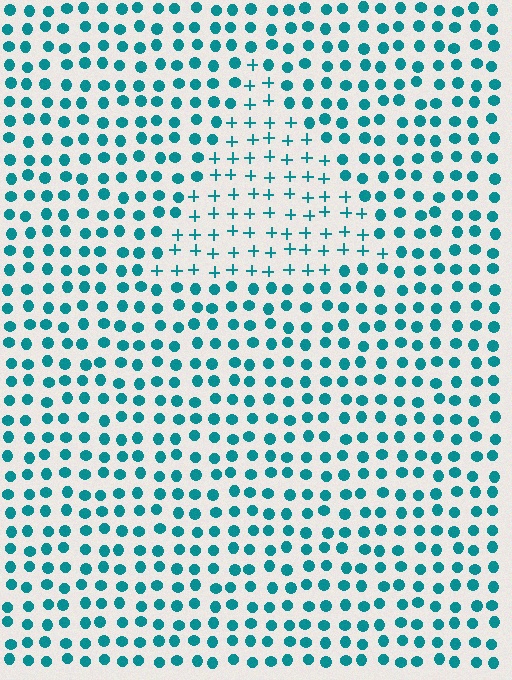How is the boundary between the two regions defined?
The boundary is defined by a change in element shape: plus signs inside vs. circles outside. All elements share the same color and spacing.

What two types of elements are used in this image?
The image uses plus signs inside the triangle region and circles outside it.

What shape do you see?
I see a triangle.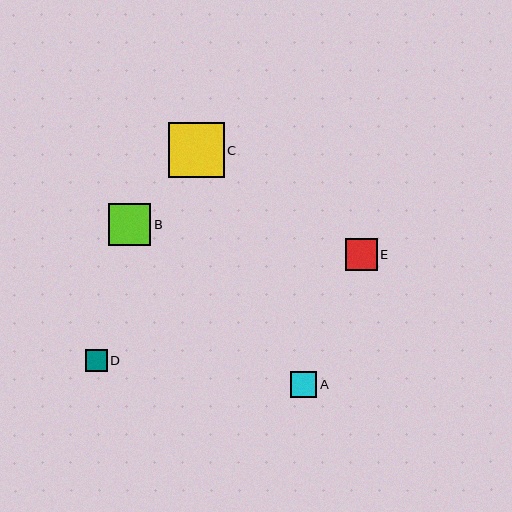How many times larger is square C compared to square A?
Square C is approximately 2.1 times the size of square A.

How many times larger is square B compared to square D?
Square B is approximately 1.9 times the size of square D.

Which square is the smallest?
Square D is the smallest with a size of approximately 22 pixels.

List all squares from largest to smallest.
From largest to smallest: C, B, E, A, D.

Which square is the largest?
Square C is the largest with a size of approximately 55 pixels.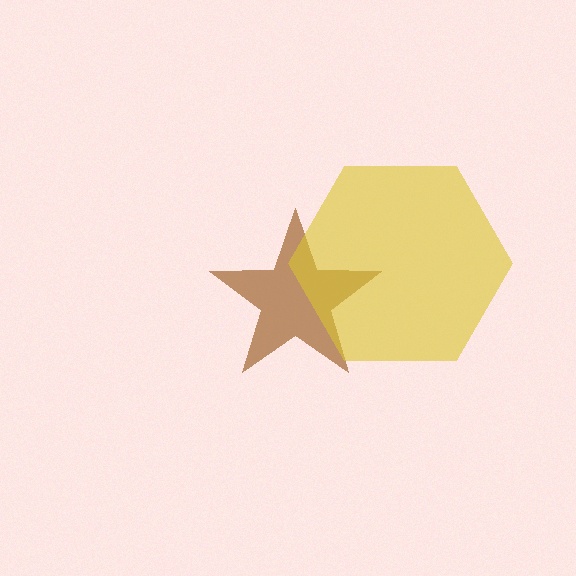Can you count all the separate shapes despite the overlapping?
Yes, there are 2 separate shapes.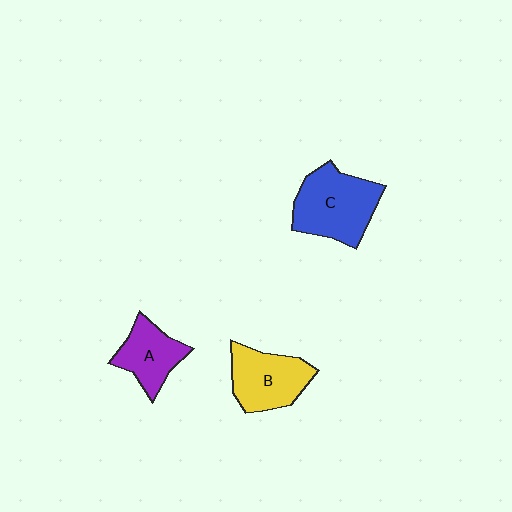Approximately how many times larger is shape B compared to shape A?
Approximately 1.3 times.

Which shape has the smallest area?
Shape A (purple).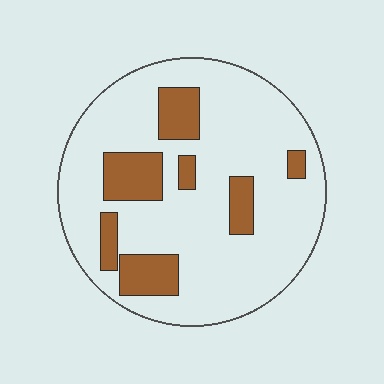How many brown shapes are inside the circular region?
7.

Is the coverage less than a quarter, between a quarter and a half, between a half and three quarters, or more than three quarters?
Less than a quarter.